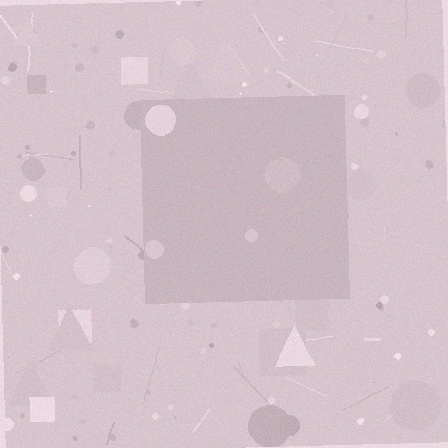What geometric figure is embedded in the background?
A square is embedded in the background.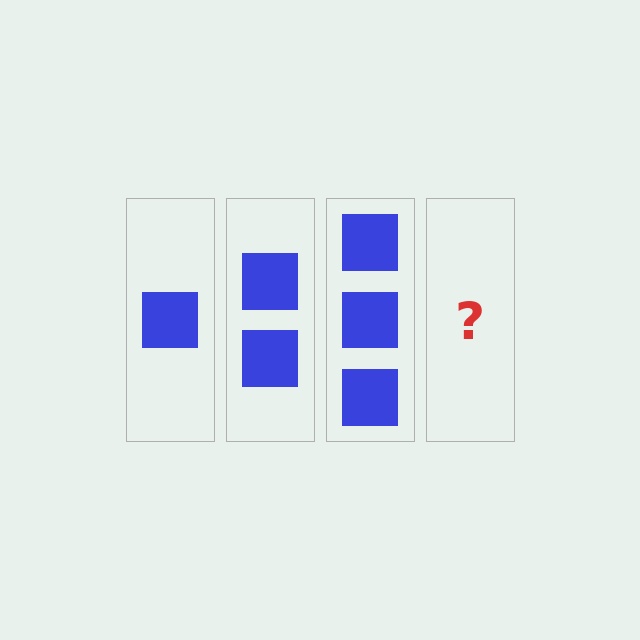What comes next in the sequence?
The next element should be 4 squares.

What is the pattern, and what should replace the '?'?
The pattern is that each step adds one more square. The '?' should be 4 squares.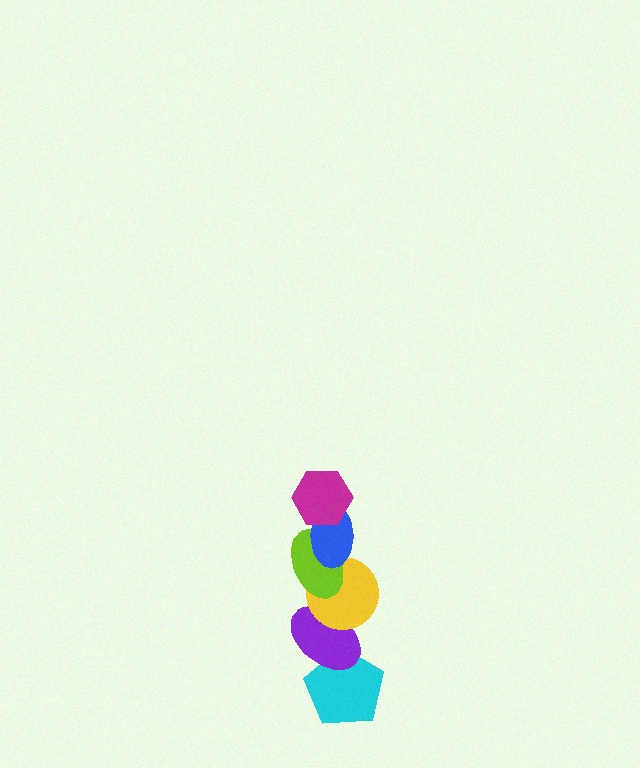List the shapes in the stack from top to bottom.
From top to bottom: the magenta hexagon, the blue ellipse, the lime ellipse, the yellow circle, the purple ellipse, the cyan pentagon.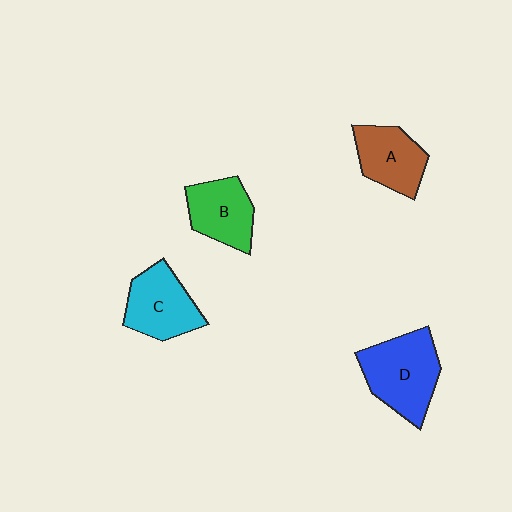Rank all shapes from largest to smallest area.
From largest to smallest: D (blue), C (cyan), A (brown), B (green).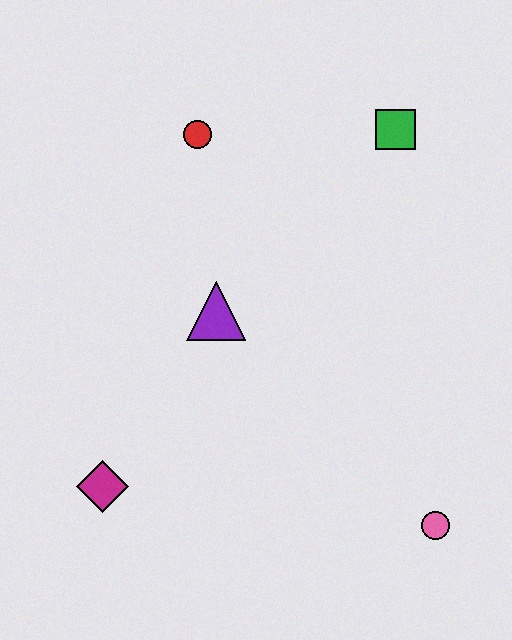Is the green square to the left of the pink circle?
Yes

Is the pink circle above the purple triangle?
No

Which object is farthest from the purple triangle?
The pink circle is farthest from the purple triangle.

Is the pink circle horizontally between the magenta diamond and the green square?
No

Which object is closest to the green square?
The red circle is closest to the green square.